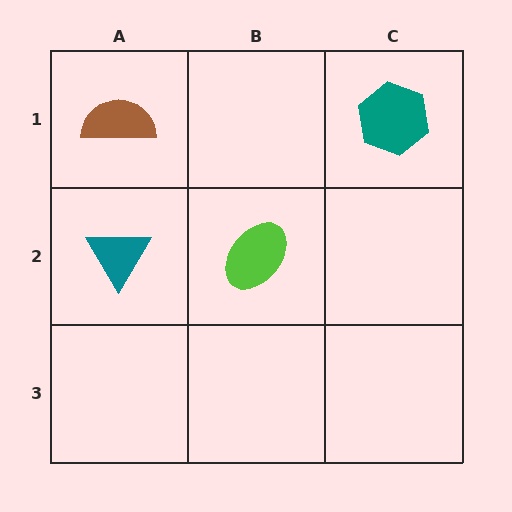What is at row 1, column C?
A teal hexagon.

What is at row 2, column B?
A lime ellipse.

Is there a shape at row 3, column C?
No, that cell is empty.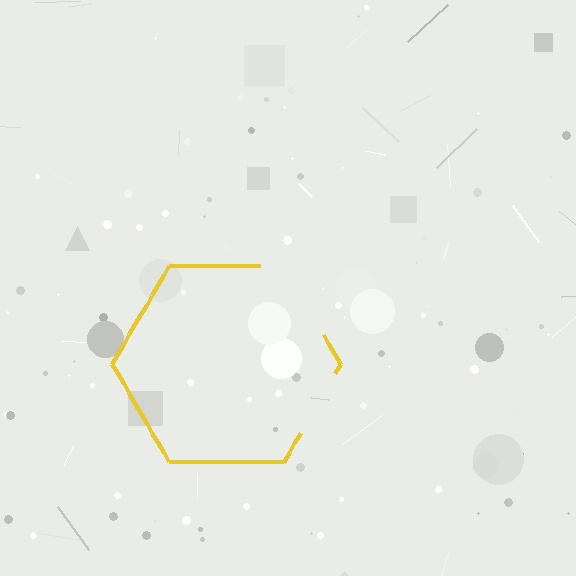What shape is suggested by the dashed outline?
The dashed outline suggests a hexagon.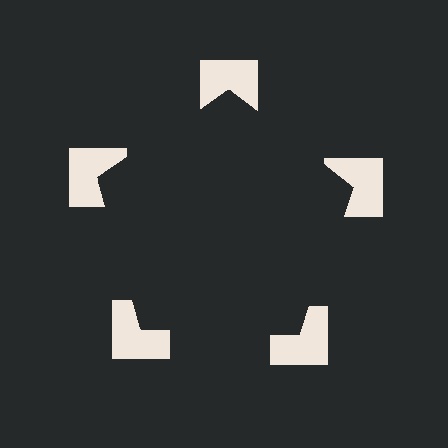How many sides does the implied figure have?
5 sides.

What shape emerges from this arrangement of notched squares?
An illusory pentagon — its edges are inferred from the aligned wedge cuts in the notched squares, not physically drawn.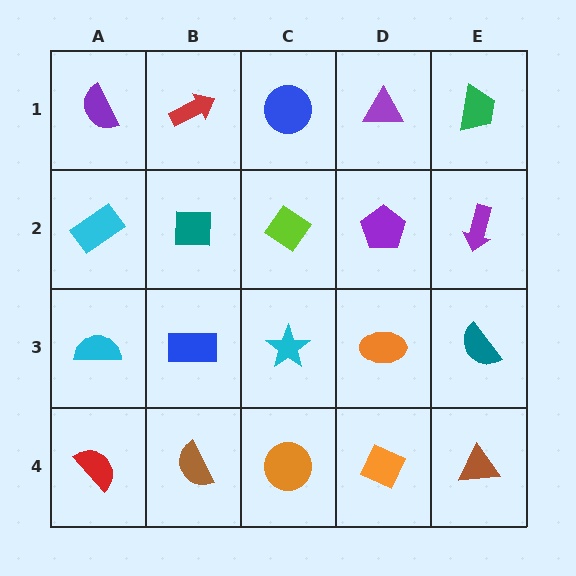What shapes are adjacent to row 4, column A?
A cyan semicircle (row 3, column A), a brown semicircle (row 4, column B).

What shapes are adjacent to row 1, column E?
A purple arrow (row 2, column E), a purple triangle (row 1, column D).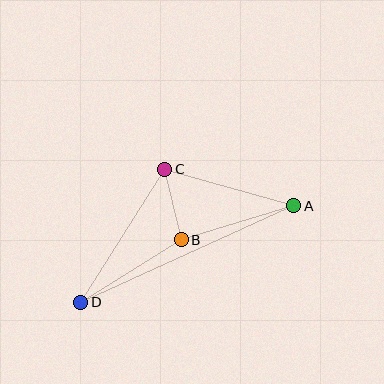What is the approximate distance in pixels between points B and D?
The distance between B and D is approximately 118 pixels.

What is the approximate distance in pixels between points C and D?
The distance between C and D is approximately 157 pixels.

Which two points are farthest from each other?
Points A and D are farthest from each other.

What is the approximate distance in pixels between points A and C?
The distance between A and C is approximately 134 pixels.